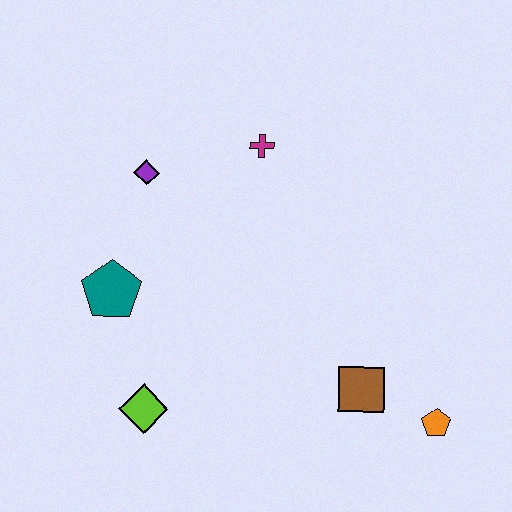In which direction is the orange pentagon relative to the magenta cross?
The orange pentagon is below the magenta cross.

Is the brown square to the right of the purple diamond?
Yes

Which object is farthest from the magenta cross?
The orange pentagon is farthest from the magenta cross.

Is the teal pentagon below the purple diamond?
Yes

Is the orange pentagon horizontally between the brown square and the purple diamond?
No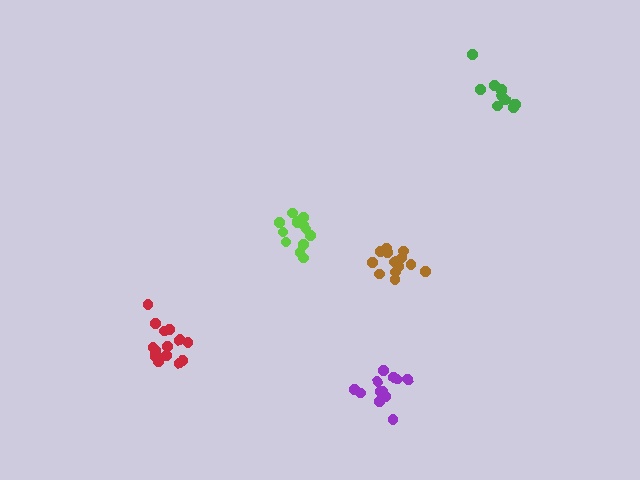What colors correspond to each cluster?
The clusters are colored: lime, green, purple, red, brown.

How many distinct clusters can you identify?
There are 5 distinct clusters.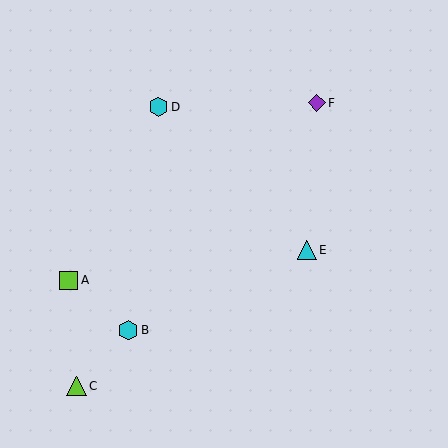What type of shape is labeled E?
Shape E is a cyan triangle.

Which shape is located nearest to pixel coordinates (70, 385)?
The lime triangle (labeled C) at (77, 386) is nearest to that location.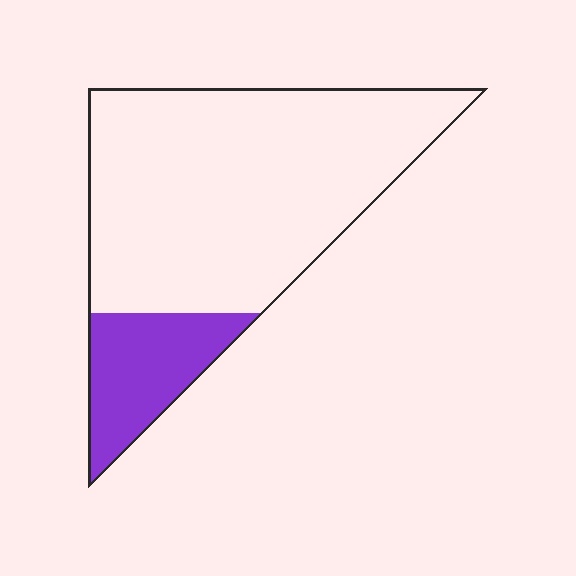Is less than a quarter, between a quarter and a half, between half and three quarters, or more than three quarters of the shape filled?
Less than a quarter.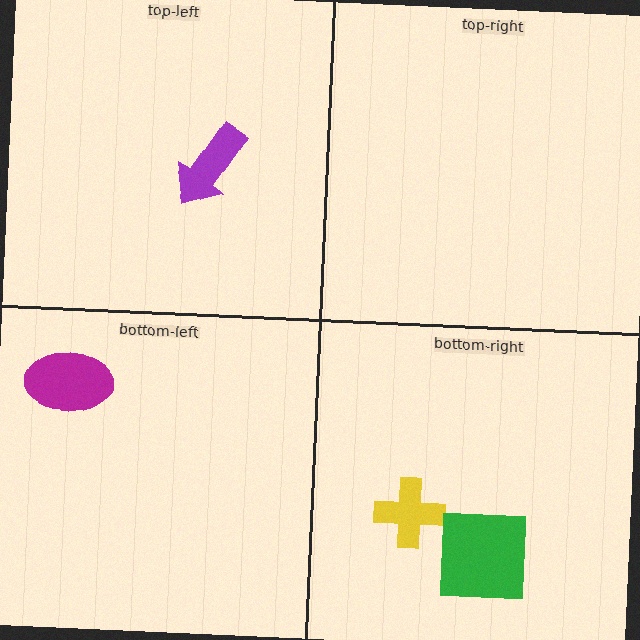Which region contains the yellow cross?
The bottom-right region.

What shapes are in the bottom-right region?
The yellow cross, the green square.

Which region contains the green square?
The bottom-right region.